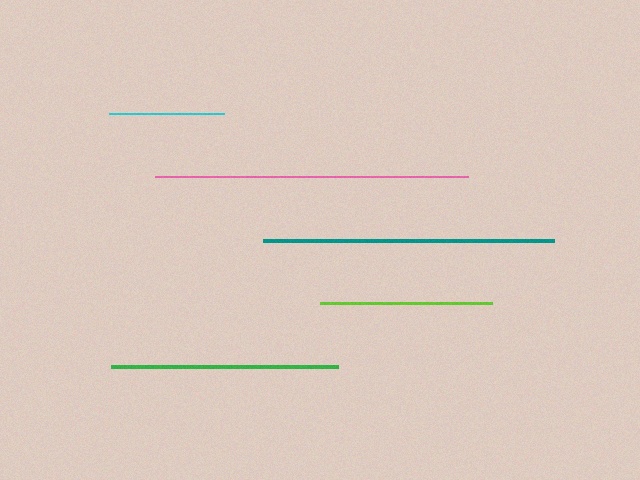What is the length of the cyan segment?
The cyan segment is approximately 115 pixels long.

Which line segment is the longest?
The pink line is the longest at approximately 313 pixels.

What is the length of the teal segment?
The teal segment is approximately 291 pixels long.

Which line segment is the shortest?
The cyan line is the shortest at approximately 115 pixels.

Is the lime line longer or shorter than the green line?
The green line is longer than the lime line.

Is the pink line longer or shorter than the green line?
The pink line is longer than the green line.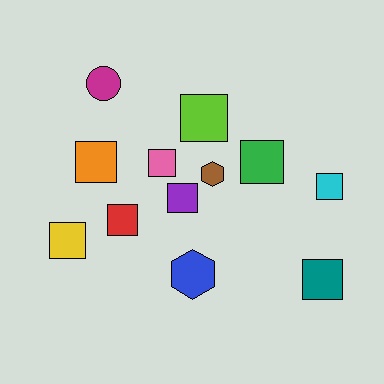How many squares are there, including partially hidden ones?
There are 9 squares.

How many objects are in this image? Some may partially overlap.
There are 12 objects.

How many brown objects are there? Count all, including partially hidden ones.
There is 1 brown object.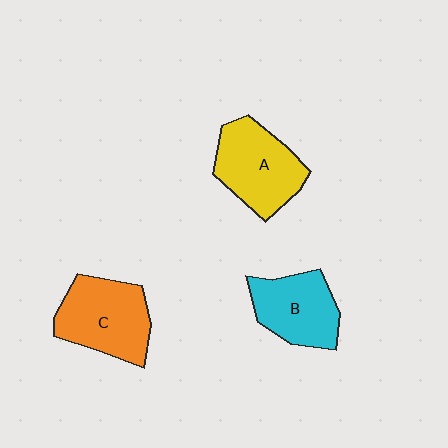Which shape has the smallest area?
Shape B (cyan).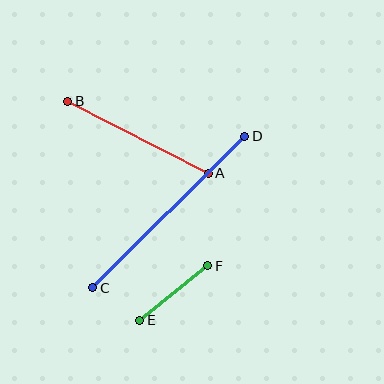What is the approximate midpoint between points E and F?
The midpoint is at approximately (174, 293) pixels.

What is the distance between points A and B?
The distance is approximately 158 pixels.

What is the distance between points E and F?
The distance is approximately 87 pixels.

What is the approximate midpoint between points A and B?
The midpoint is at approximately (138, 137) pixels.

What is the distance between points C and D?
The distance is approximately 214 pixels.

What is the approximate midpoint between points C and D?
The midpoint is at approximately (169, 212) pixels.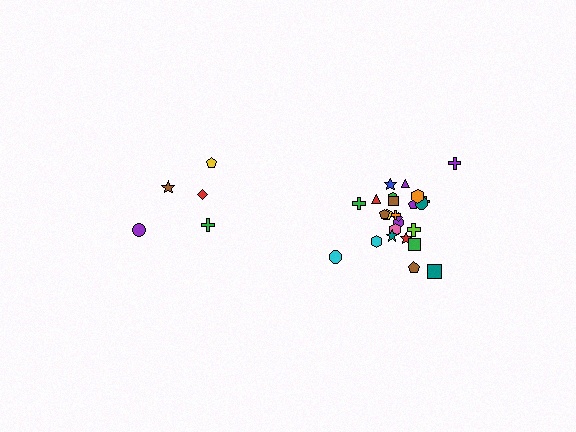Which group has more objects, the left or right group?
The right group.